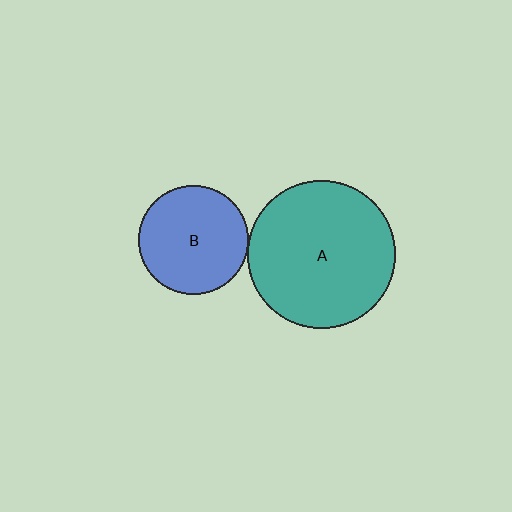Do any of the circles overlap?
No, none of the circles overlap.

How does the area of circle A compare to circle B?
Approximately 1.8 times.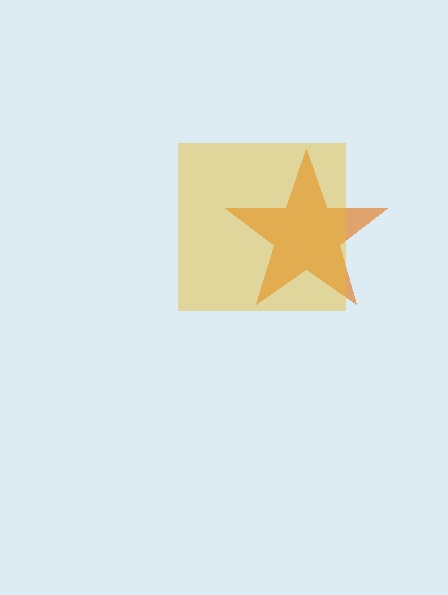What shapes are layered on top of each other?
The layered shapes are: an orange star, a yellow square.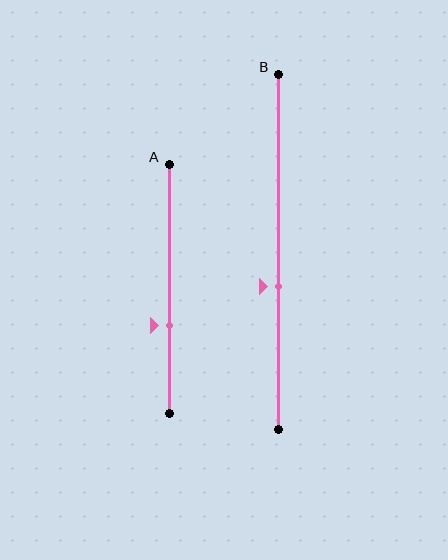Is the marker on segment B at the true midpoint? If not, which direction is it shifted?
No, the marker on segment B is shifted downward by about 10% of the segment length.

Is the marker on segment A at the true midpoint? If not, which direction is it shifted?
No, the marker on segment A is shifted downward by about 15% of the segment length.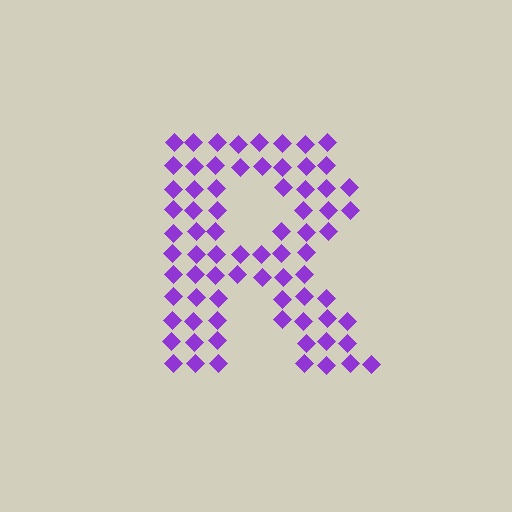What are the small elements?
The small elements are diamonds.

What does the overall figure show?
The overall figure shows the letter R.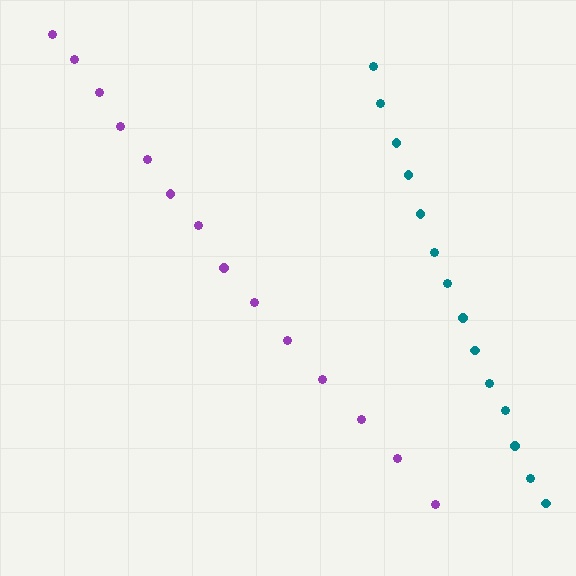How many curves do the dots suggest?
There are 2 distinct paths.